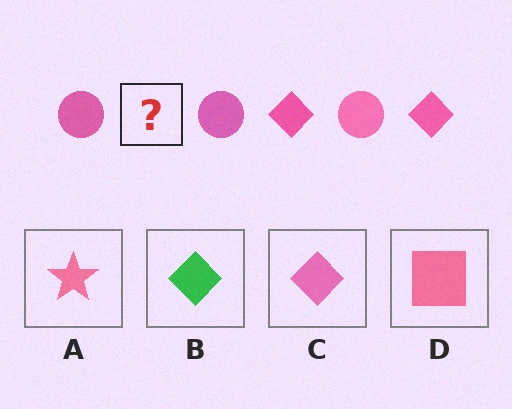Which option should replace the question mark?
Option C.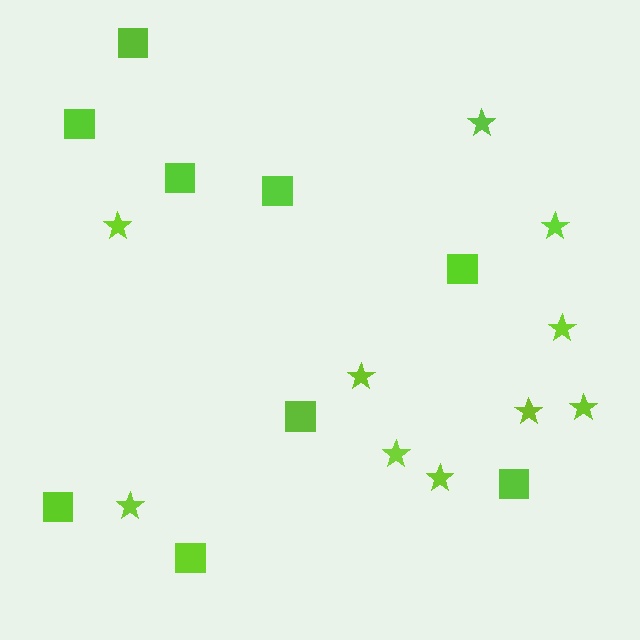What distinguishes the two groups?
There are 2 groups: one group of squares (9) and one group of stars (10).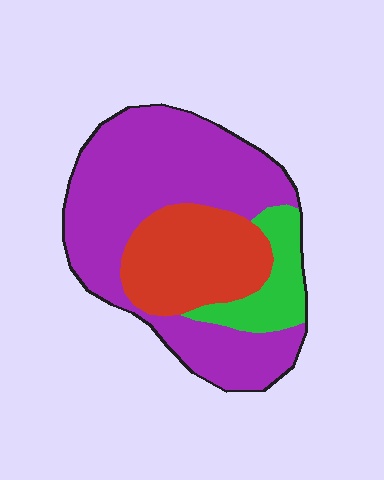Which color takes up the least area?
Green, at roughly 15%.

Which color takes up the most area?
Purple, at roughly 60%.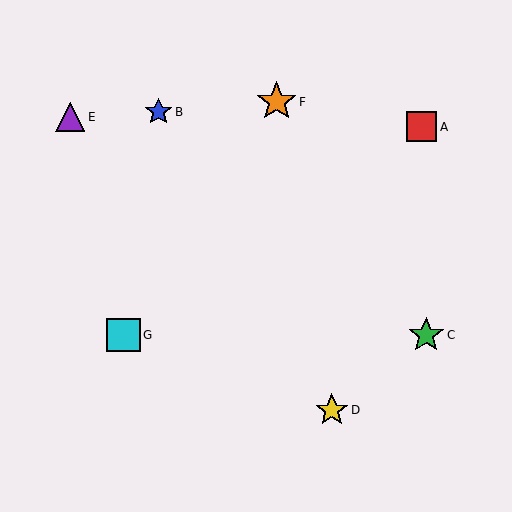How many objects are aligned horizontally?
2 objects (C, G) are aligned horizontally.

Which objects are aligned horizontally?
Objects C, G are aligned horizontally.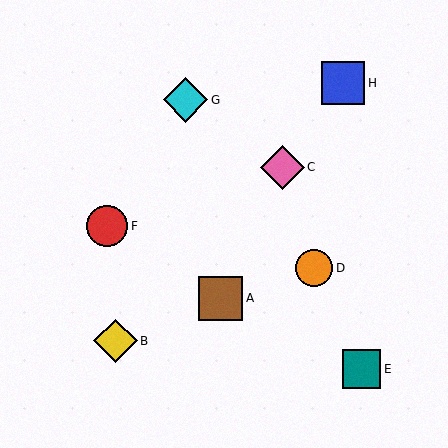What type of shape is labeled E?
Shape E is a teal square.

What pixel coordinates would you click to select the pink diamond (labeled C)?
Click at (282, 167) to select the pink diamond C.